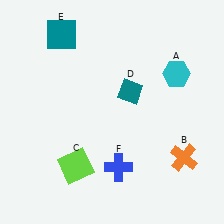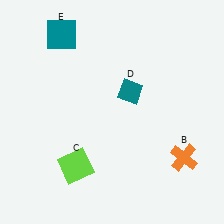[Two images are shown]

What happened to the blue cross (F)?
The blue cross (F) was removed in Image 2. It was in the bottom-right area of Image 1.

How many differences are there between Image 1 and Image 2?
There are 2 differences between the two images.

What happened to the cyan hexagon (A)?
The cyan hexagon (A) was removed in Image 2. It was in the top-right area of Image 1.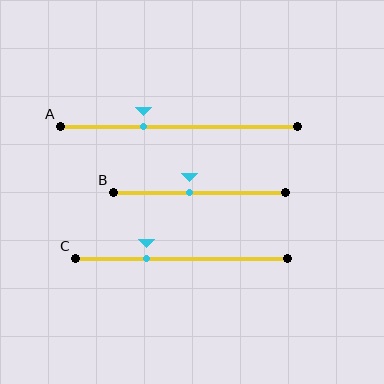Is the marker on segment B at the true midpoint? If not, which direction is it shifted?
No, the marker on segment B is shifted to the left by about 6% of the segment length.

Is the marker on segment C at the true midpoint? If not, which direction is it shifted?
No, the marker on segment C is shifted to the left by about 16% of the segment length.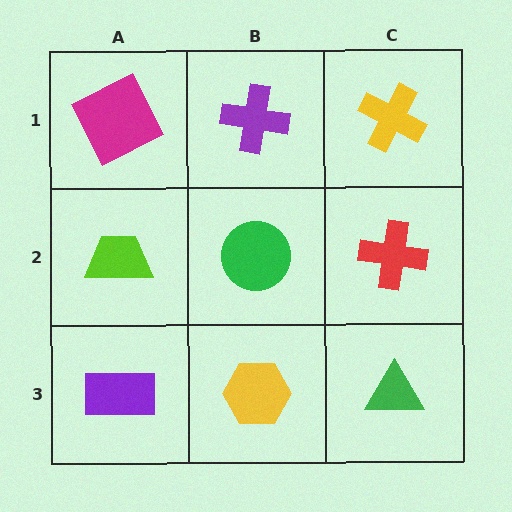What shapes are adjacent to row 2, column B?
A purple cross (row 1, column B), a yellow hexagon (row 3, column B), a lime trapezoid (row 2, column A), a red cross (row 2, column C).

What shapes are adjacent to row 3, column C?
A red cross (row 2, column C), a yellow hexagon (row 3, column B).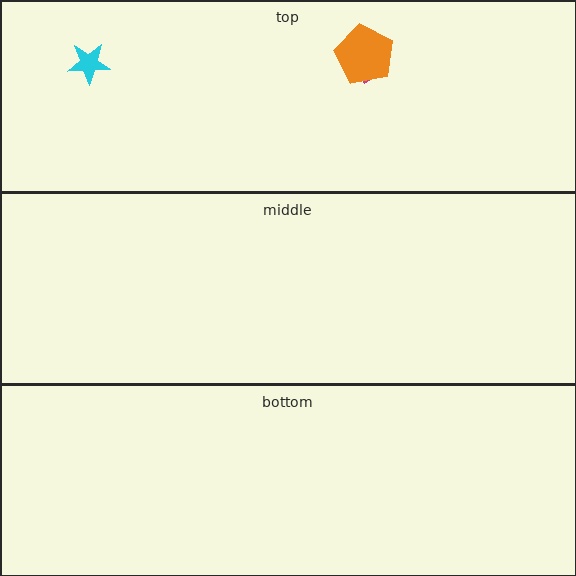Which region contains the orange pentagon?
The top region.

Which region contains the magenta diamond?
The top region.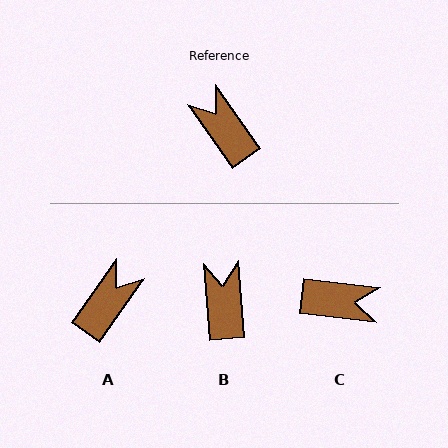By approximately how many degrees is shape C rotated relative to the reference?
Approximately 132 degrees clockwise.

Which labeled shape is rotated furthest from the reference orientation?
C, about 132 degrees away.